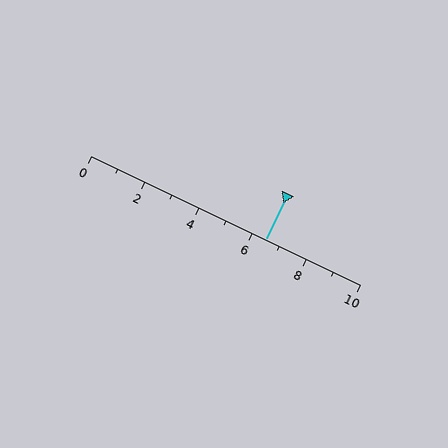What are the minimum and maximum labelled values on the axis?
The axis runs from 0 to 10.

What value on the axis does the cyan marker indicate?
The marker indicates approximately 6.5.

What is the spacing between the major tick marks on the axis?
The major ticks are spaced 2 apart.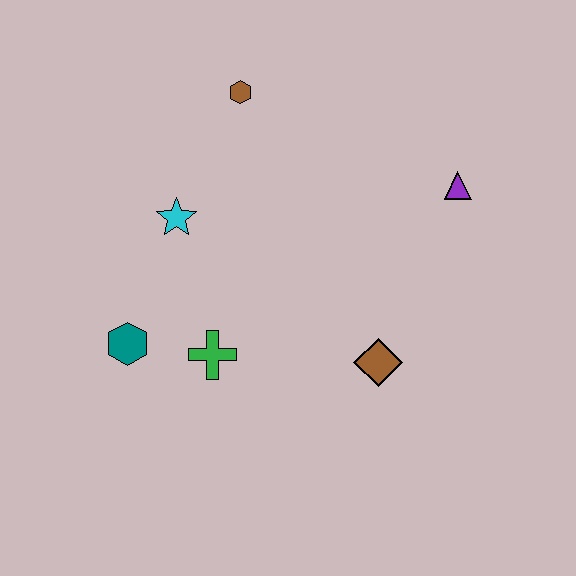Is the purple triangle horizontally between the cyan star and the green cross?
No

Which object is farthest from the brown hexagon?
The brown diamond is farthest from the brown hexagon.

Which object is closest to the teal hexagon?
The green cross is closest to the teal hexagon.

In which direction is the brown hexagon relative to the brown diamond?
The brown hexagon is above the brown diamond.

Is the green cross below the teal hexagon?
Yes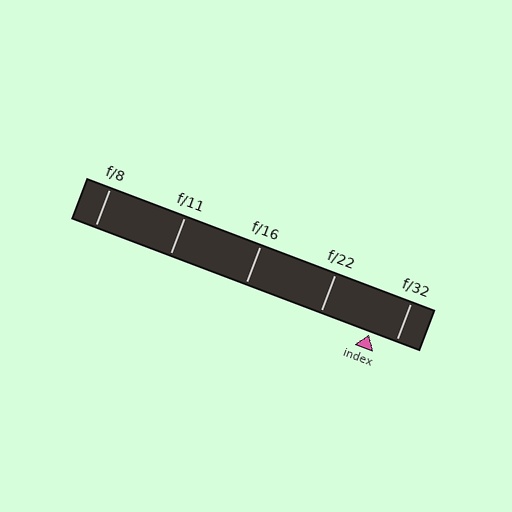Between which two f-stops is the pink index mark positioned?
The index mark is between f/22 and f/32.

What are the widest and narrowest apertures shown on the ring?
The widest aperture shown is f/8 and the narrowest is f/32.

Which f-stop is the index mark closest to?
The index mark is closest to f/32.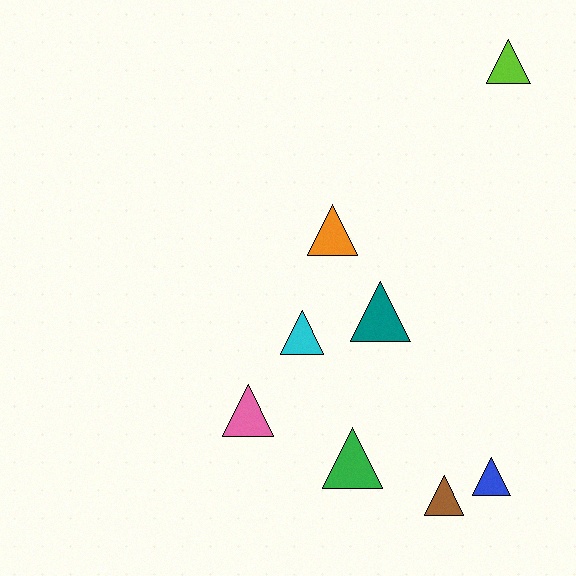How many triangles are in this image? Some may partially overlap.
There are 8 triangles.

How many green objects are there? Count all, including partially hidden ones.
There is 1 green object.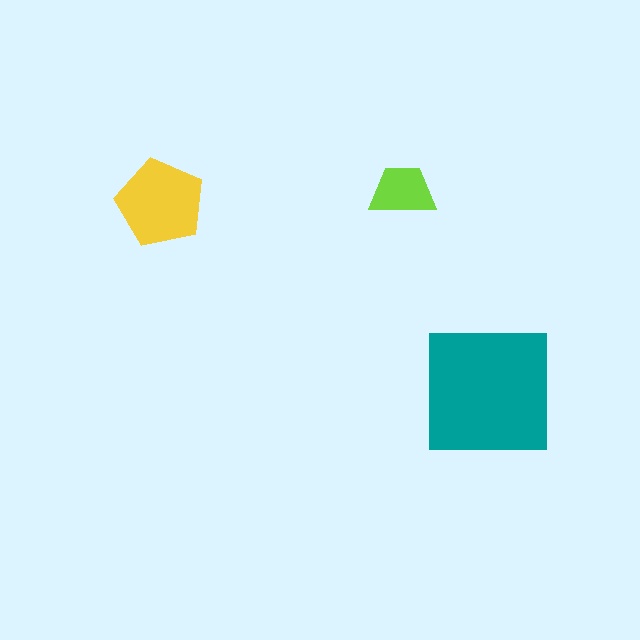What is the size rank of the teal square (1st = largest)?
1st.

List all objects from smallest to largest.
The lime trapezoid, the yellow pentagon, the teal square.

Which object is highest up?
The lime trapezoid is topmost.